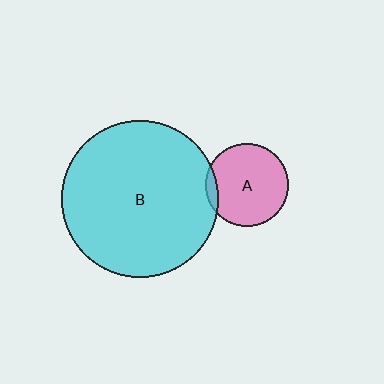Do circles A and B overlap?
Yes.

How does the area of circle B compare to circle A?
Approximately 3.6 times.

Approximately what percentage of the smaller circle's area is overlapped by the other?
Approximately 5%.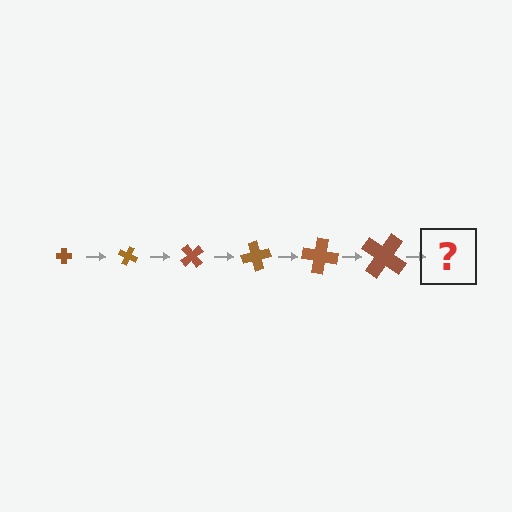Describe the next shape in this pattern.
It should be a cross, larger than the previous one and rotated 150 degrees from the start.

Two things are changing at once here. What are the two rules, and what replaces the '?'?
The two rules are that the cross grows larger each step and it rotates 25 degrees each step. The '?' should be a cross, larger than the previous one and rotated 150 degrees from the start.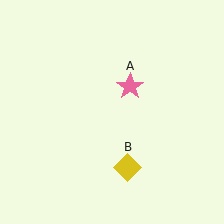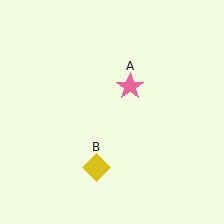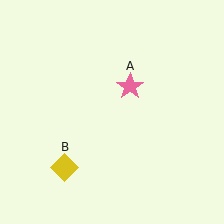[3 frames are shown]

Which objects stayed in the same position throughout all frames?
Pink star (object A) remained stationary.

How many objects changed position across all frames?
1 object changed position: yellow diamond (object B).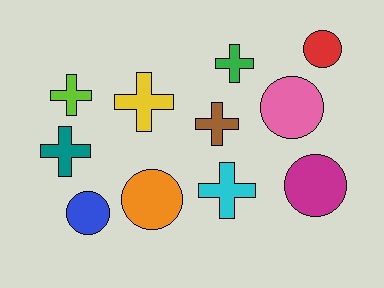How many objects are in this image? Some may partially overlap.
There are 11 objects.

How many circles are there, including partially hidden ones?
There are 5 circles.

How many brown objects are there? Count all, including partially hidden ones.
There is 1 brown object.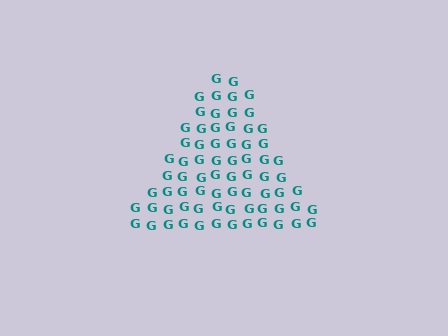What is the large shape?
The large shape is a triangle.